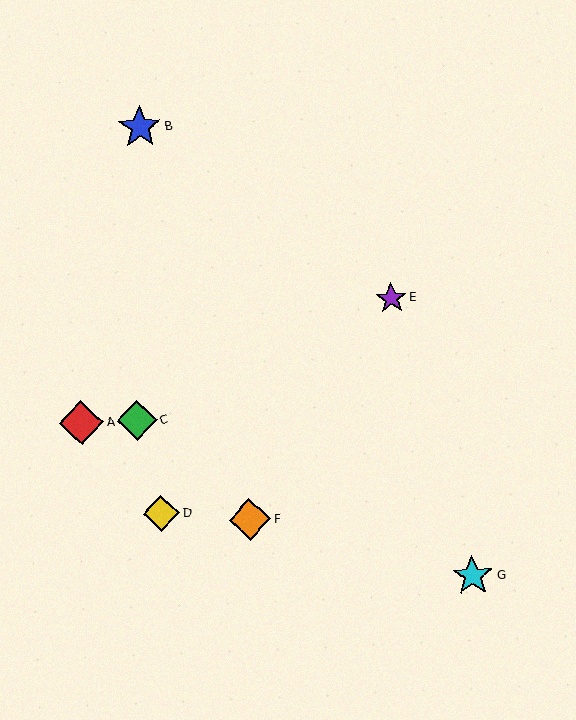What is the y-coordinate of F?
Object F is at y≈520.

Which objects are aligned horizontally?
Objects A, C are aligned horizontally.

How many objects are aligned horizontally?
2 objects (A, C) are aligned horizontally.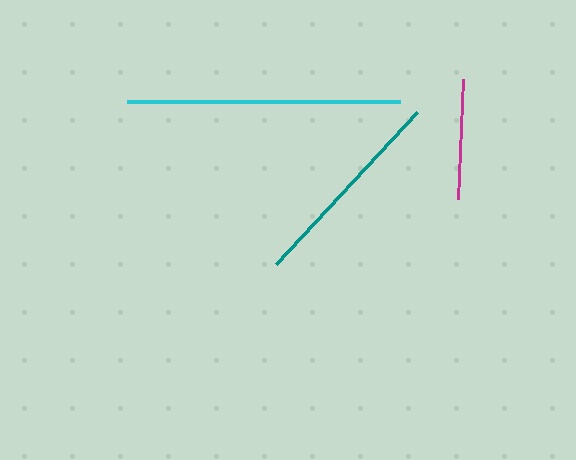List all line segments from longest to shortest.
From longest to shortest: cyan, teal, magenta.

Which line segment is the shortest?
The magenta line is the shortest at approximately 120 pixels.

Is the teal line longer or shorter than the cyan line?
The cyan line is longer than the teal line.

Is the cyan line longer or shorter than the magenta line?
The cyan line is longer than the magenta line.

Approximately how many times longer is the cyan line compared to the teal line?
The cyan line is approximately 1.3 times the length of the teal line.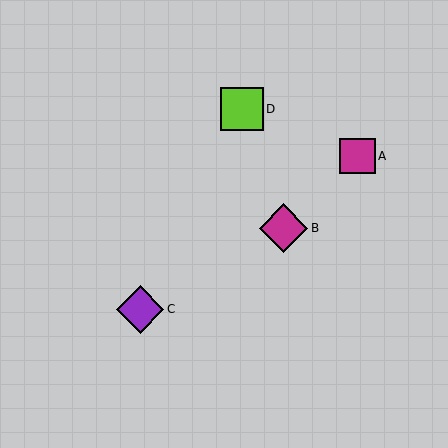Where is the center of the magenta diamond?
The center of the magenta diamond is at (284, 228).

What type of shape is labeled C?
Shape C is a purple diamond.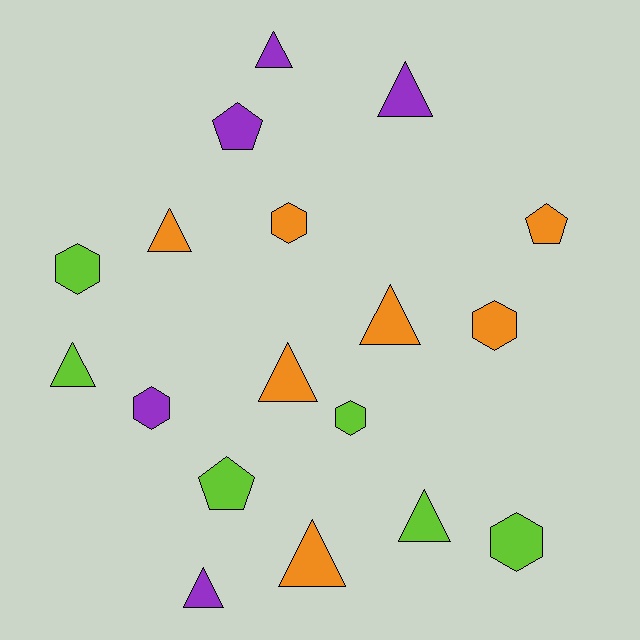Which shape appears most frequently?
Triangle, with 9 objects.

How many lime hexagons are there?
There are 3 lime hexagons.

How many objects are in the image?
There are 18 objects.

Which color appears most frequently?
Orange, with 7 objects.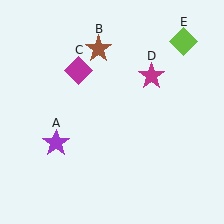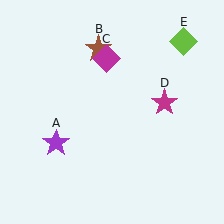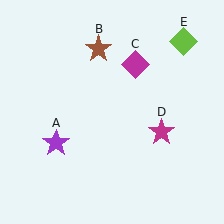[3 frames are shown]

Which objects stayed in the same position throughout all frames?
Purple star (object A) and brown star (object B) and lime diamond (object E) remained stationary.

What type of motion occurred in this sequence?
The magenta diamond (object C), magenta star (object D) rotated clockwise around the center of the scene.